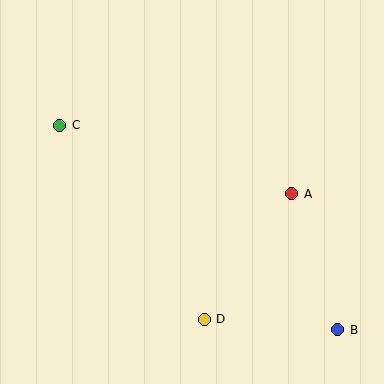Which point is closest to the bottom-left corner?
Point D is closest to the bottom-left corner.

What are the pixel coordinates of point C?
Point C is at (60, 125).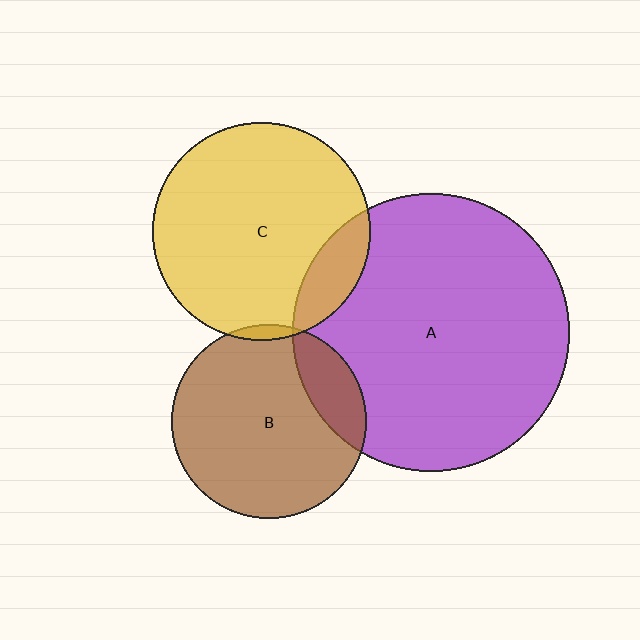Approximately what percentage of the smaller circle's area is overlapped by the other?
Approximately 15%.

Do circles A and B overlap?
Yes.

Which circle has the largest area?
Circle A (purple).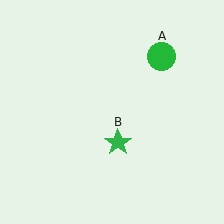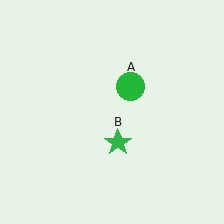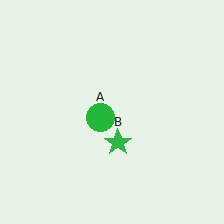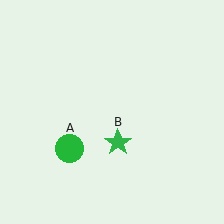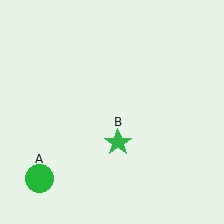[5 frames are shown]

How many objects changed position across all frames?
1 object changed position: green circle (object A).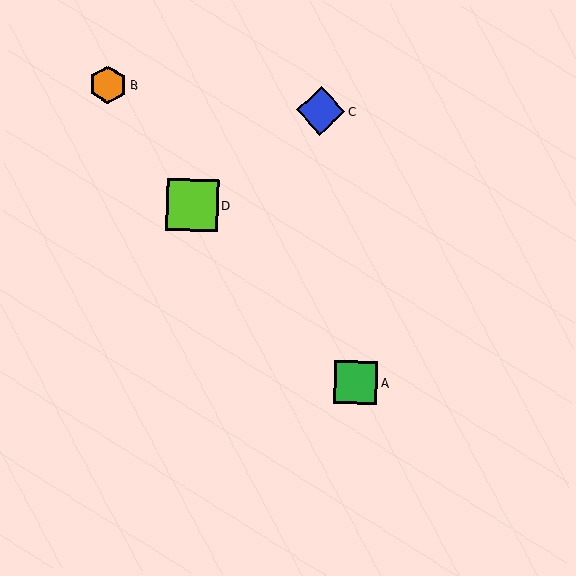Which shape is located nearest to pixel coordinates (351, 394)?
The green square (labeled A) at (356, 382) is nearest to that location.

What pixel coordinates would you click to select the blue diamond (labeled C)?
Click at (321, 111) to select the blue diamond C.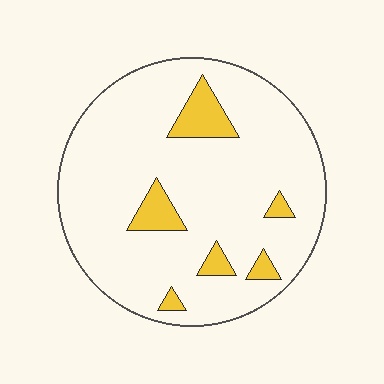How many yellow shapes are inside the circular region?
6.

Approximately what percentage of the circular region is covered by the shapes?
Approximately 10%.